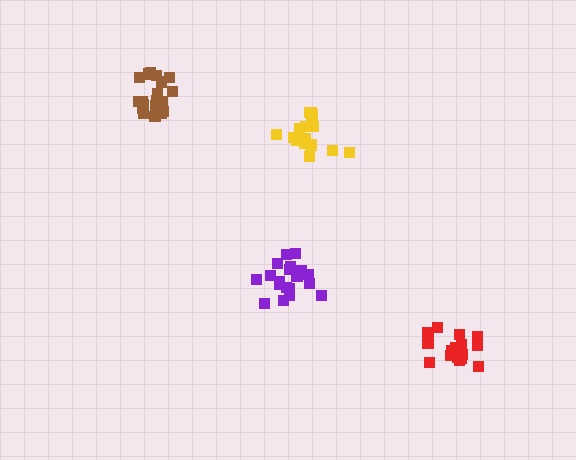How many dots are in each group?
Group 1: 18 dots, Group 2: 19 dots, Group 3: 20 dots, Group 4: 17 dots (74 total).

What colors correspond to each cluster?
The clusters are colored: red, purple, brown, yellow.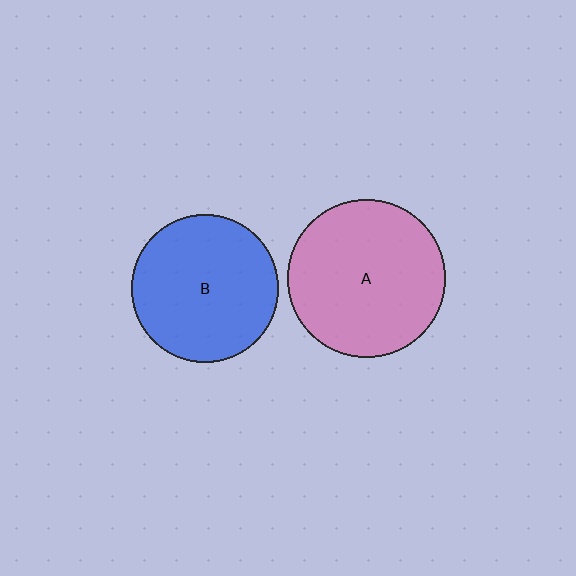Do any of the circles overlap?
No, none of the circles overlap.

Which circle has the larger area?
Circle A (pink).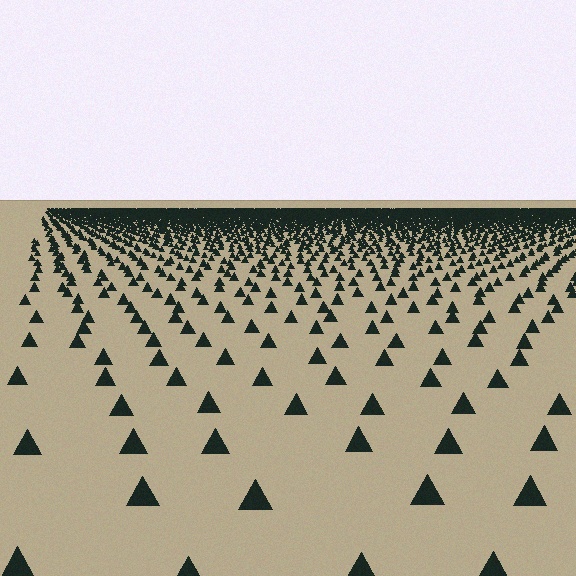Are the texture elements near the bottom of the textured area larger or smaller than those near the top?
Larger. Near the bottom, elements are closer to the viewer and appear at a bigger on-screen size.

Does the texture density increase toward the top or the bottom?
Density increases toward the top.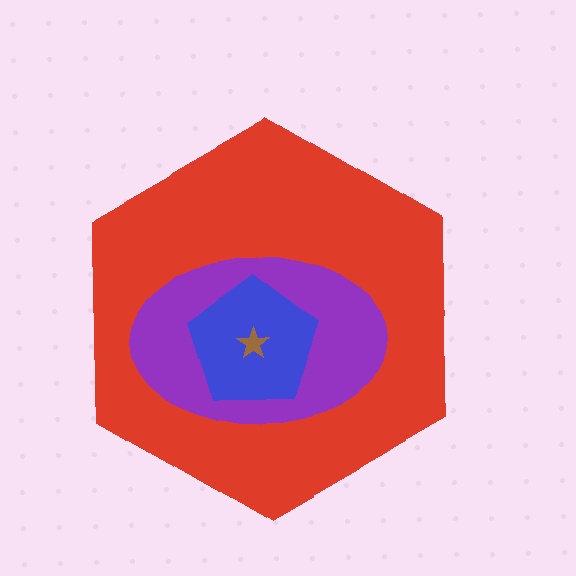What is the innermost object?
The brown star.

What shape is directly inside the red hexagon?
The purple ellipse.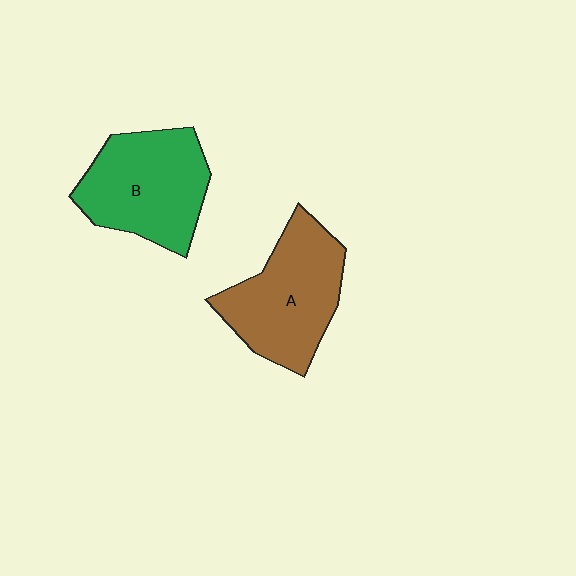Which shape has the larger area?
Shape A (brown).